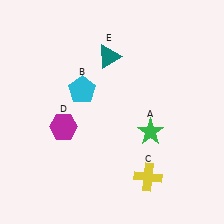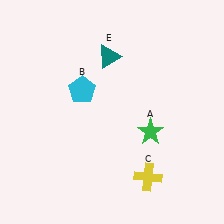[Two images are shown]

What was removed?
The magenta hexagon (D) was removed in Image 2.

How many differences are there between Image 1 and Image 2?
There is 1 difference between the two images.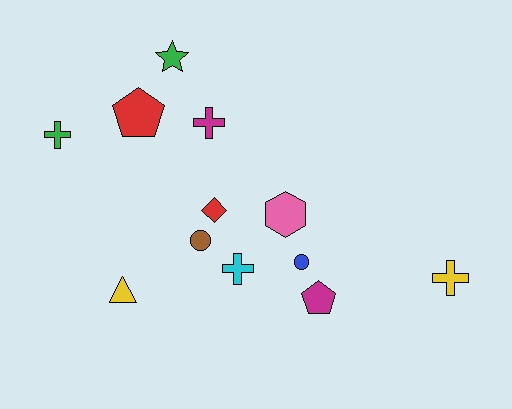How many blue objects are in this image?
There is 1 blue object.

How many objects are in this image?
There are 12 objects.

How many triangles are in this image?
There is 1 triangle.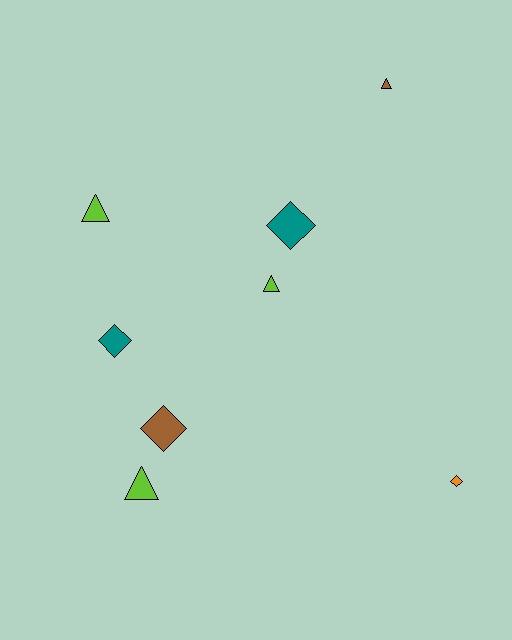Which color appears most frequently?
Lime, with 3 objects.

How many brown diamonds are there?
There is 1 brown diamond.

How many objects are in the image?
There are 8 objects.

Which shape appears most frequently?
Diamond, with 4 objects.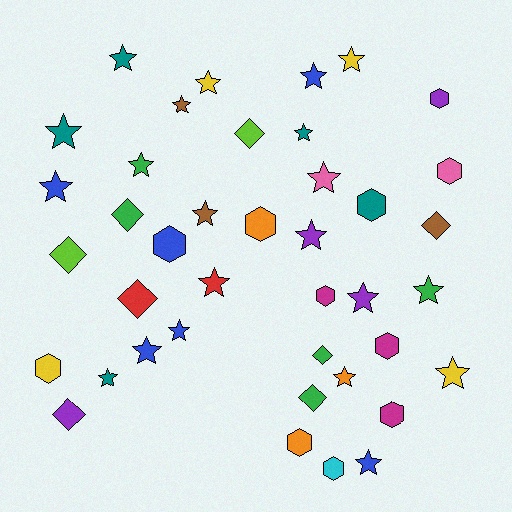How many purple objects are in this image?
There are 4 purple objects.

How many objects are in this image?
There are 40 objects.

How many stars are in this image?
There are 21 stars.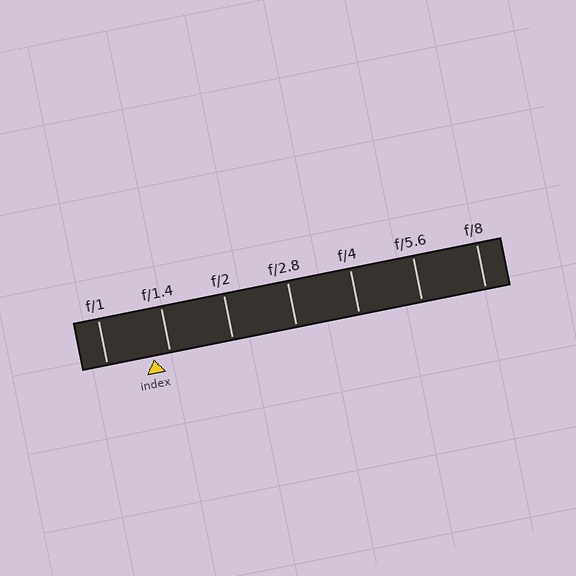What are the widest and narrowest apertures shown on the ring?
The widest aperture shown is f/1 and the narrowest is f/8.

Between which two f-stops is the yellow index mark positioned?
The index mark is between f/1 and f/1.4.